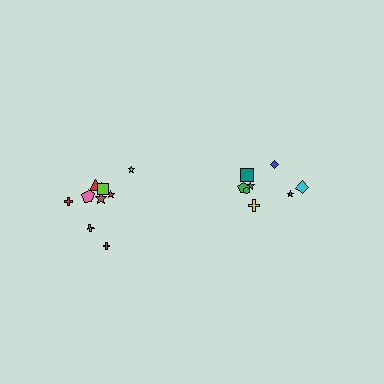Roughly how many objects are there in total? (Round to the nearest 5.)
Roughly 20 objects in total.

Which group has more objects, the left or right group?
The left group.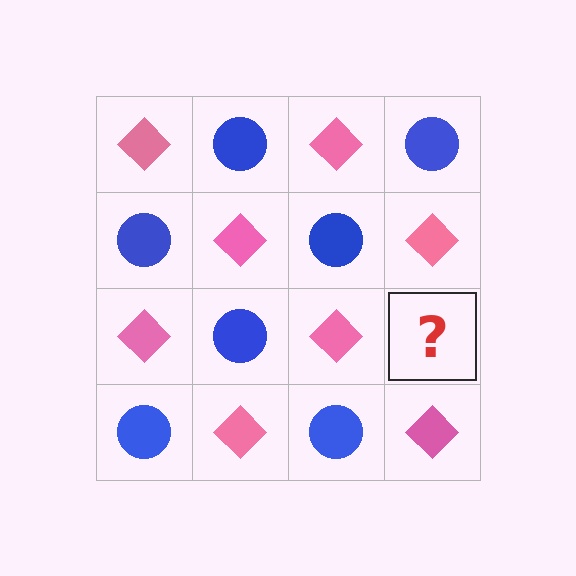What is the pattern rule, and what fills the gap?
The rule is that it alternates pink diamond and blue circle in a checkerboard pattern. The gap should be filled with a blue circle.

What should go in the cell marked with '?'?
The missing cell should contain a blue circle.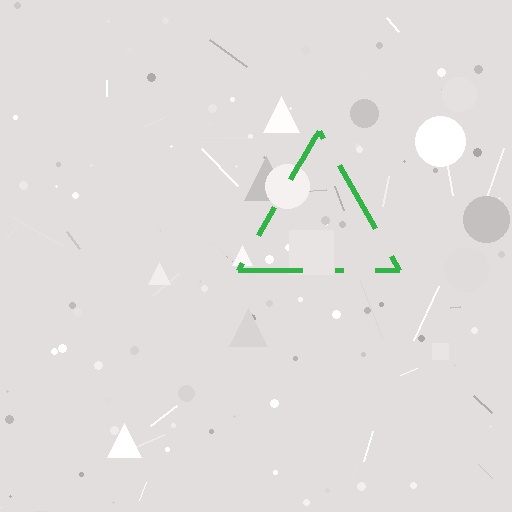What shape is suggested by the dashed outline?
The dashed outline suggests a triangle.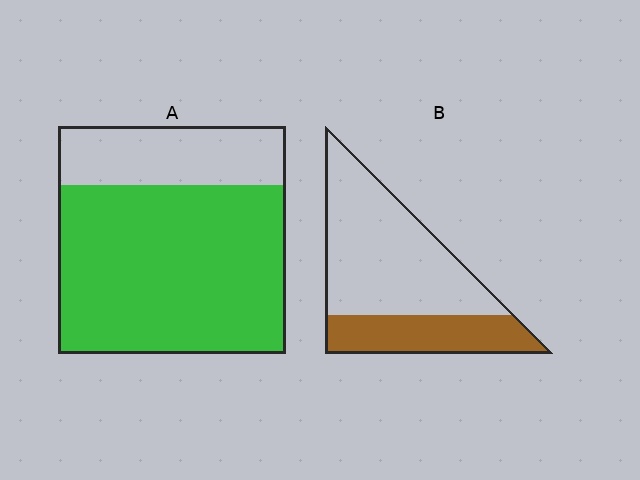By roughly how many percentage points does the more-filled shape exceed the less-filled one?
By roughly 45 percentage points (A over B).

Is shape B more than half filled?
No.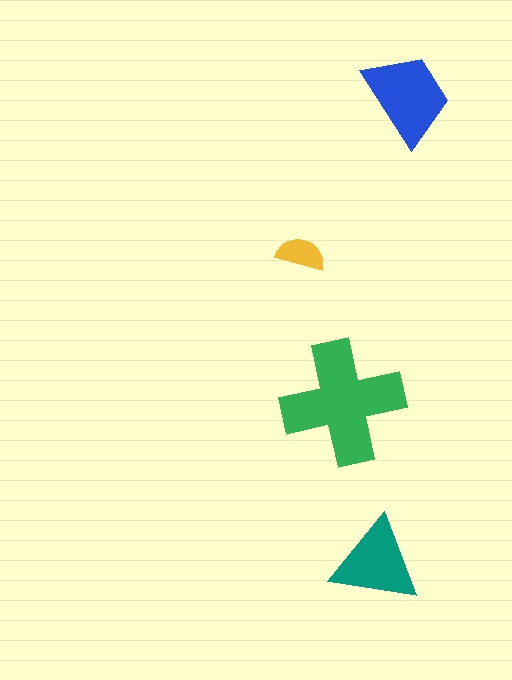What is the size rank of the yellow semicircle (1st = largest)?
4th.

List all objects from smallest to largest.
The yellow semicircle, the teal triangle, the blue trapezoid, the green cross.